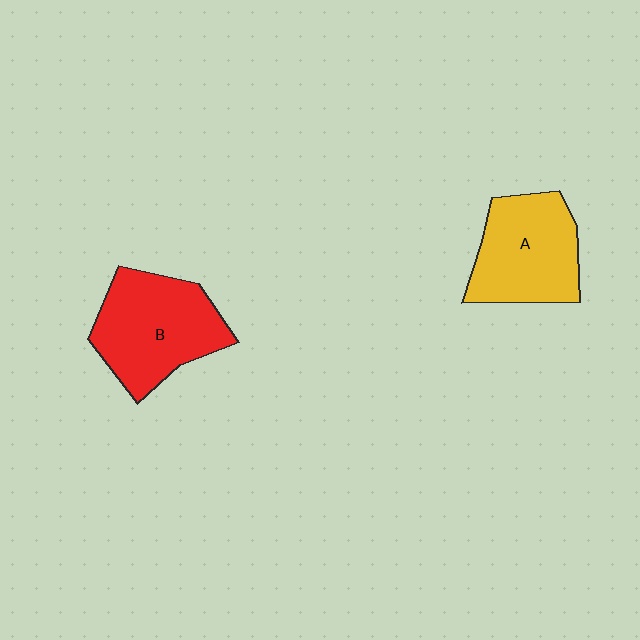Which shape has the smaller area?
Shape A (yellow).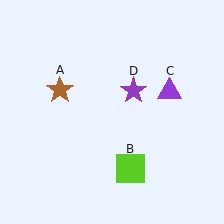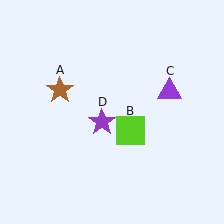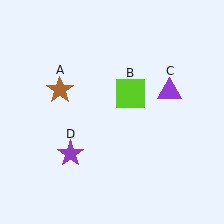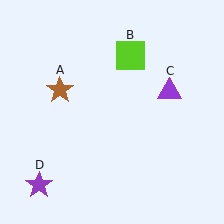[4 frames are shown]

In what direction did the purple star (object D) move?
The purple star (object D) moved down and to the left.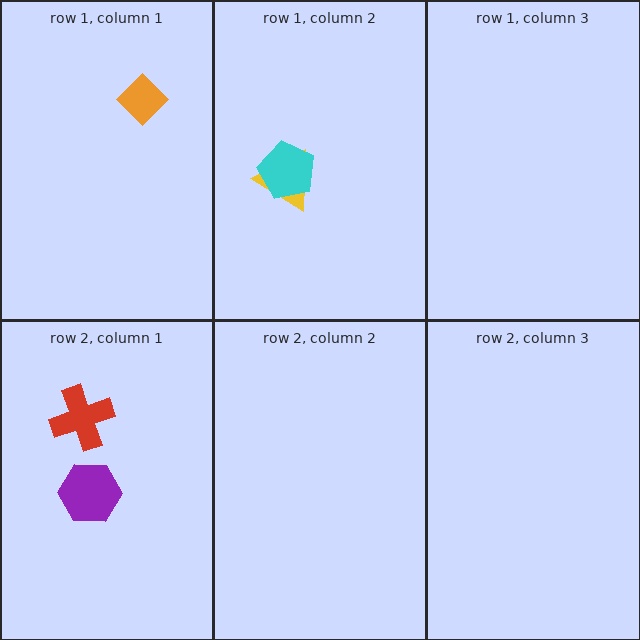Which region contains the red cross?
The row 2, column 1 region.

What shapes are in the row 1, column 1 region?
The orange diamond.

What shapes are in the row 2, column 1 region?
The red cross, the purple hexagon.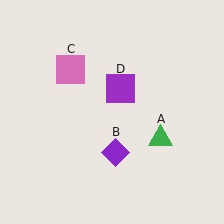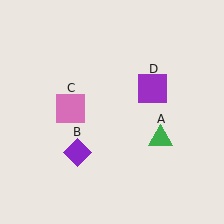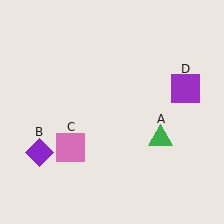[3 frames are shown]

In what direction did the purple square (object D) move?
The purple square (object D) moved right.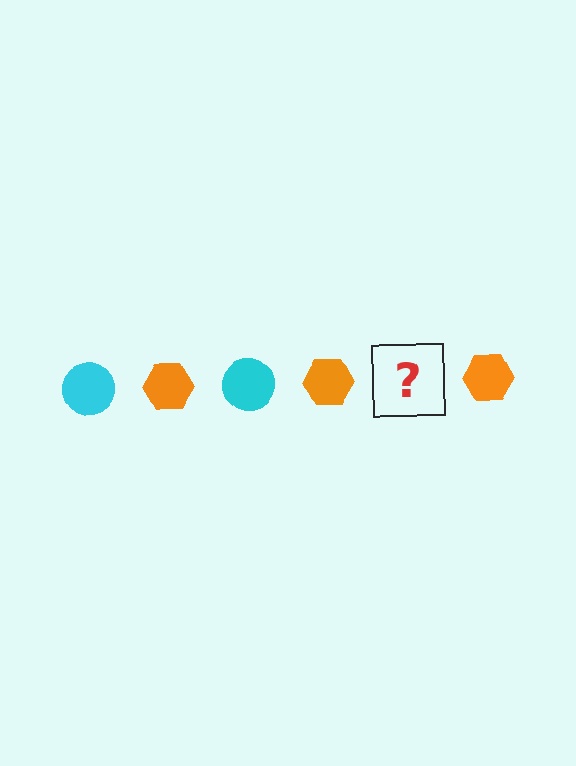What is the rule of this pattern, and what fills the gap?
The rule is that the pattern alternates between cyan circle and orange hexagon. The gap should be filled with a cyan circle.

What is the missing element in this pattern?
The missing element is a cyan circle.